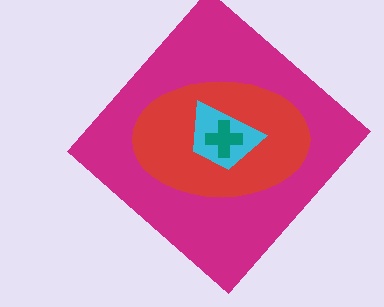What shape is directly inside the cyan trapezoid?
The teal cross.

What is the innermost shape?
The teal cross.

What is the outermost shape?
The magenta diamond.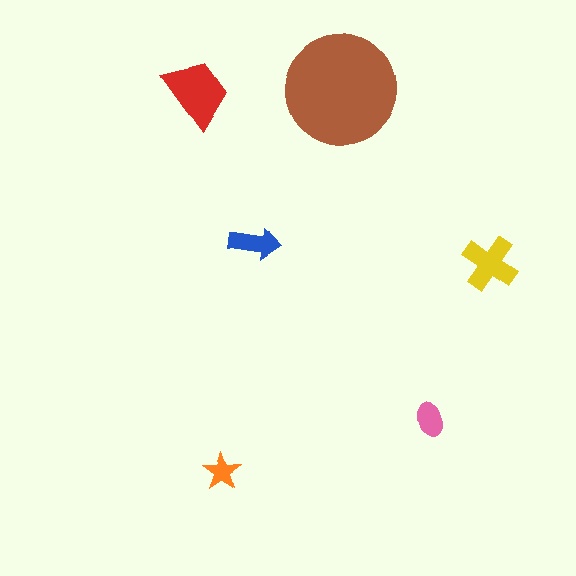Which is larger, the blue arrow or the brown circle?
The brown circle.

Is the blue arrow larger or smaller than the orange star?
Larger.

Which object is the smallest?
The orange star.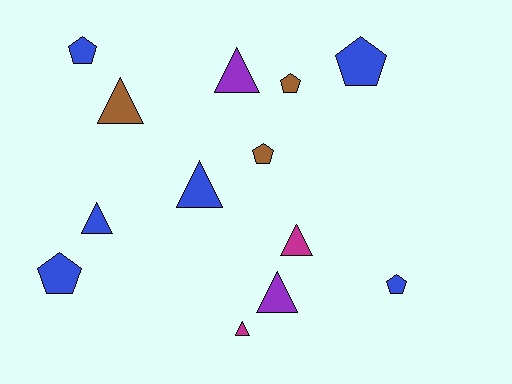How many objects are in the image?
There are 13 objects.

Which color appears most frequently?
Blue, with 6 objects.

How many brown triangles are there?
There is 1 brown triangle.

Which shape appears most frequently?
Triangle, with 7 objects.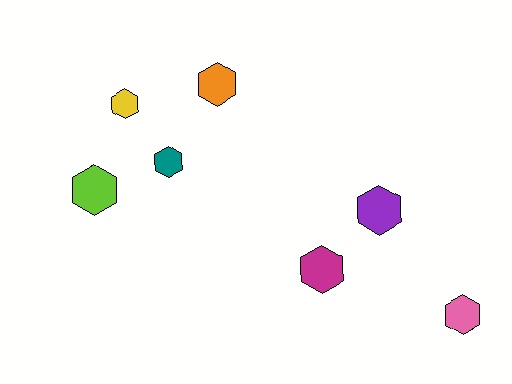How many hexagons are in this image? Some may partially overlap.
There are 7 hexagons.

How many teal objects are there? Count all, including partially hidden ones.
There is 1 teal object.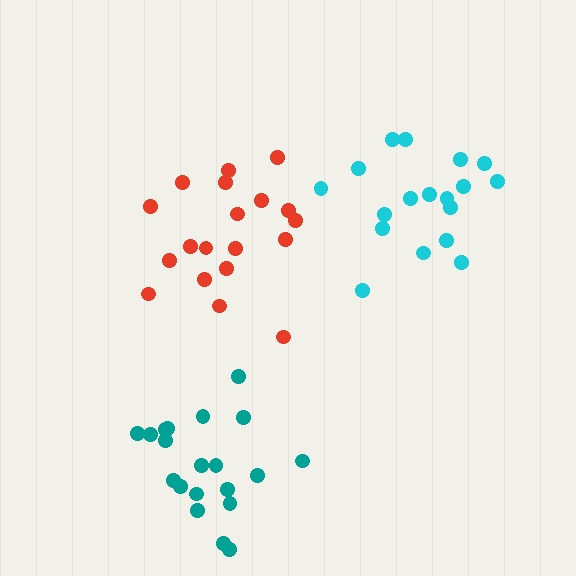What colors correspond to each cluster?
The clusters are colored: red, teal, cyan.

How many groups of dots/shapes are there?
There are 3 groups.